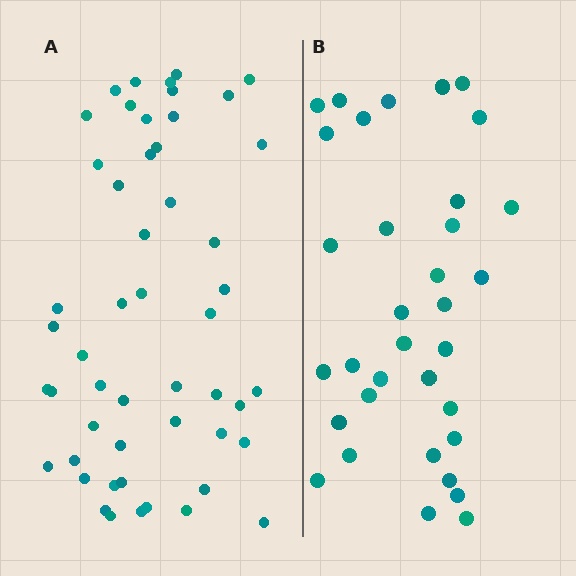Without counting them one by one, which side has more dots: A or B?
Region A (the left region) has more dots.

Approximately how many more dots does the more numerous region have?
Region A has approximately 15 more dots than region B.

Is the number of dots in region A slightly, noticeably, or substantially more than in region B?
Region A has substantially more. The ratio is roughly 1.5 to 1.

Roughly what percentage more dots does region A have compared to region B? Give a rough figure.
About 50% more.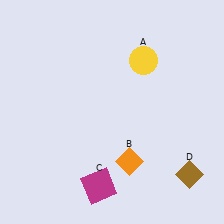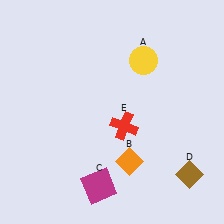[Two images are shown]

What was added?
A red cross (E) was added in Image 2.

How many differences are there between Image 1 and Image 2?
There is 1 difference between the two images.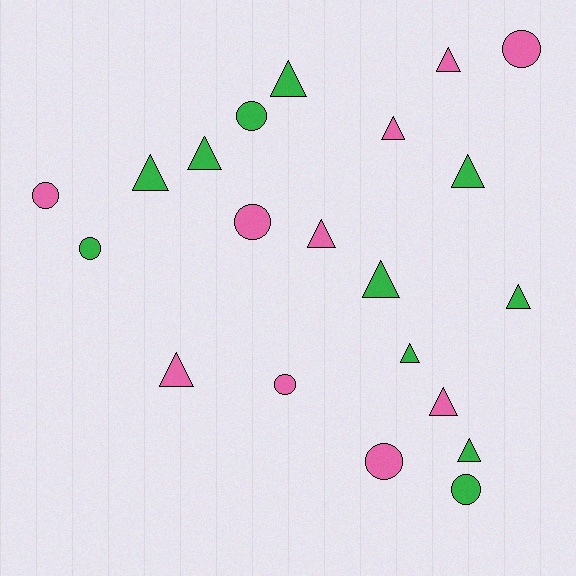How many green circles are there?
There are 3 green circles.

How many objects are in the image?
There are 21 objects.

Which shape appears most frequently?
Triangle, with 13 objects.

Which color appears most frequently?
Green, with 11 objects.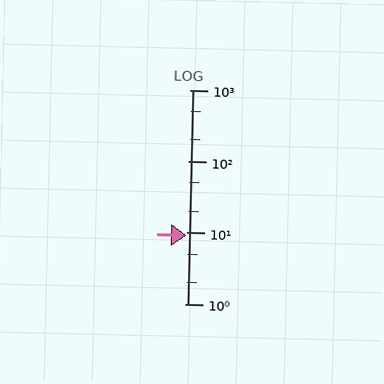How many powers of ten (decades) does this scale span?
The scale spans 3 decades, from 1 to 1000.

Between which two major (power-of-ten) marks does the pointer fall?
The pointer is between 1 and 10.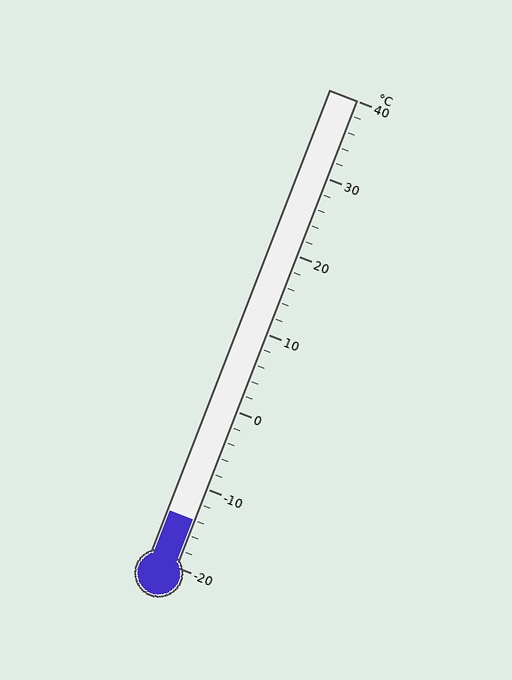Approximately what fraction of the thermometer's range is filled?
The thermometer is filled to approximately 10% of its range.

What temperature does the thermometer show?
The thermometer shows approximately -14°C.